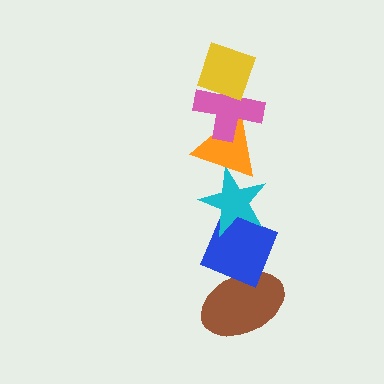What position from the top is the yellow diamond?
The yellow diamond is 1st from the top.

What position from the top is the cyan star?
The cyan star is 4th from the top.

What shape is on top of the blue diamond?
The cyan star is on top of the blue diamond.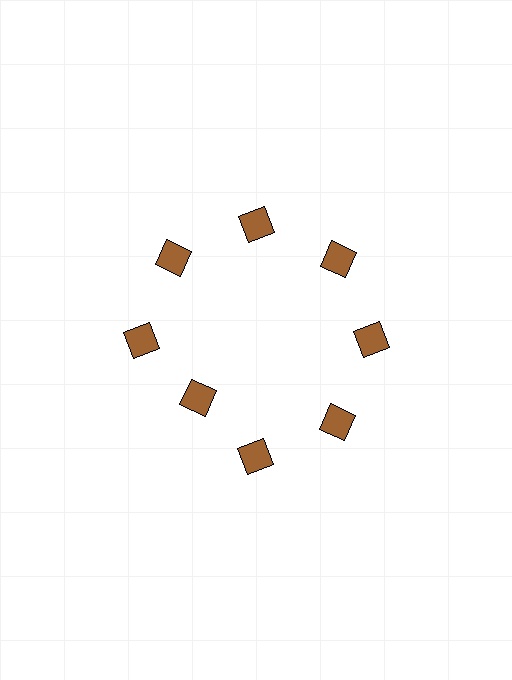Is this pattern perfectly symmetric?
No. The 8 brown squares are arranged in a ring, but one element near the 8 o'clock position is pulled inward toward the center, breaking the 8-fold rotational symmetry.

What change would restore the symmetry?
The symmetry would be restored by moving it outward, back onto the ring so that all 8 squares sit at equal angles and equal distance from the center.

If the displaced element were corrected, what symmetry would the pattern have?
It would have 8-fold rotational symmetry — the pattern would map onto itself every 45 degrees.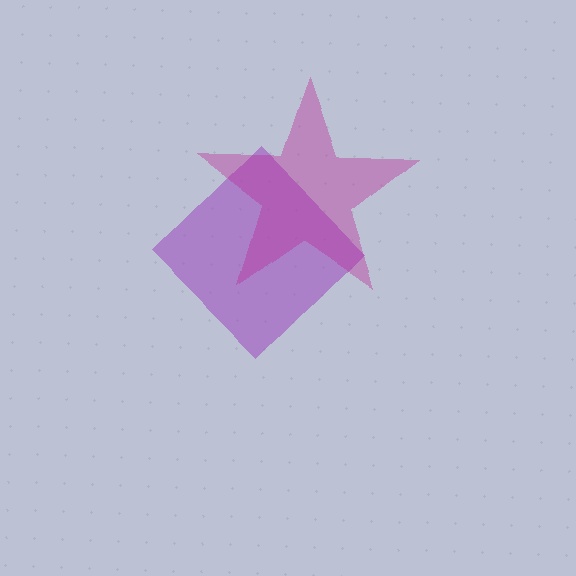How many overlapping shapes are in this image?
There are 2 overlapping shapes in the image.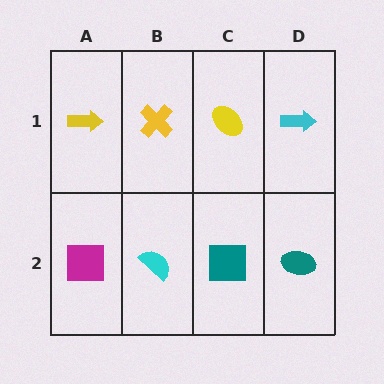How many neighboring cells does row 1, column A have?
2.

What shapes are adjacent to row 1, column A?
A magenta square (row 2, column A), a yellow cross (row 1, column B).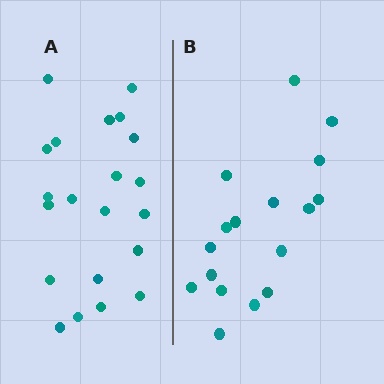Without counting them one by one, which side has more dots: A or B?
Region A (the left region) has more dots.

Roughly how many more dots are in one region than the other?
Region A has about 4 more dots than region B.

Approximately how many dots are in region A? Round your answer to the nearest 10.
About 20 dots. (The exact count is 21, which rounds to 20.)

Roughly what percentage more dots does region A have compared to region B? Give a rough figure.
About 25% more.